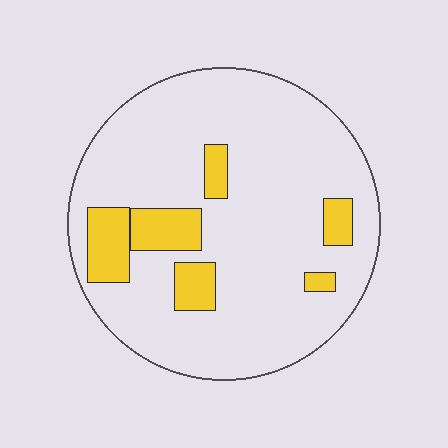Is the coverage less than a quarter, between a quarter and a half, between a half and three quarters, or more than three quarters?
Less than a quarter.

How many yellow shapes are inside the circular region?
6.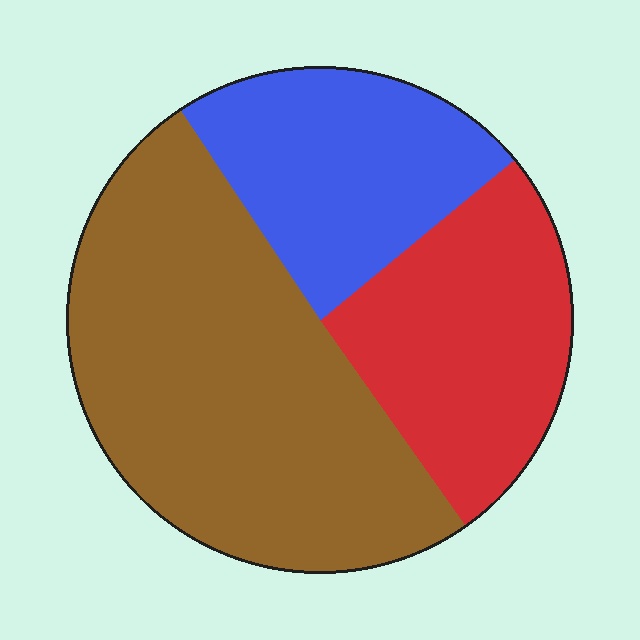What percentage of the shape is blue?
Blue takes up less than a quarter of the shape.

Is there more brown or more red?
Brown.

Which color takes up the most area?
Brown, at roughly 50%.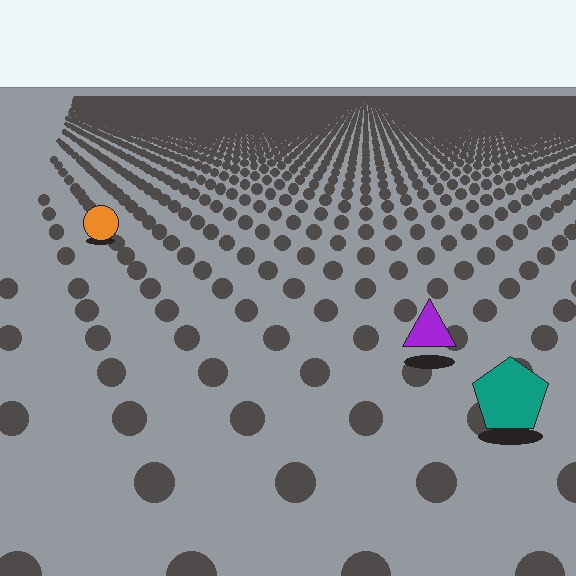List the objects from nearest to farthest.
From nearest to farthest: the teal pentagon, the purple triangle, the orange circle.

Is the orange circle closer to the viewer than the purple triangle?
No. The purple triangle is closer — you can tell from the texture gradient: the ground texture is coarser near it.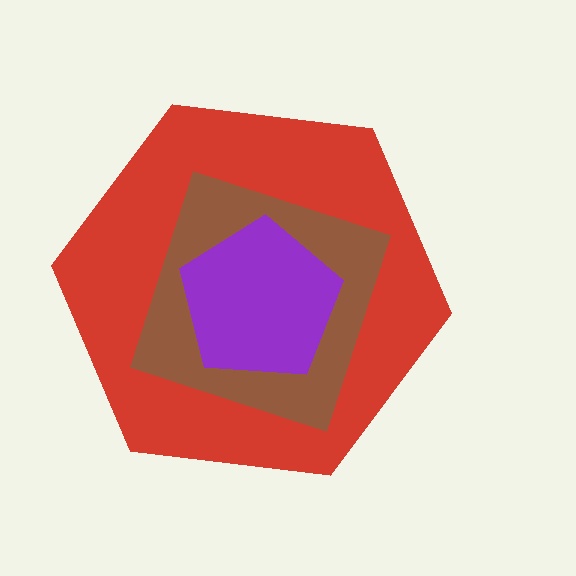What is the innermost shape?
The purple pentagon.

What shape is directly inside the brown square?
The purple pentagon.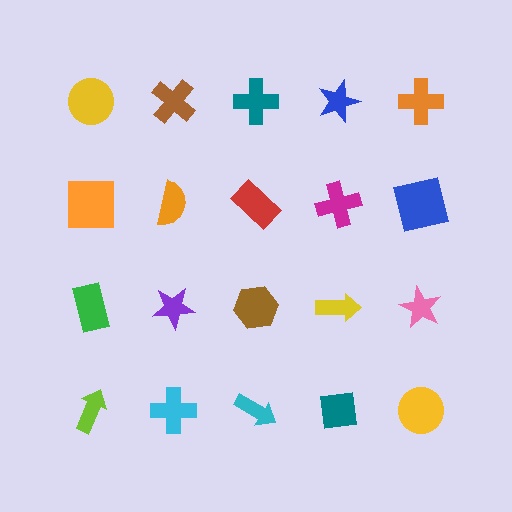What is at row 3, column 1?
A green rectangle.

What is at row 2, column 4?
A magenta cross.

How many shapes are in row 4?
5 shapes.